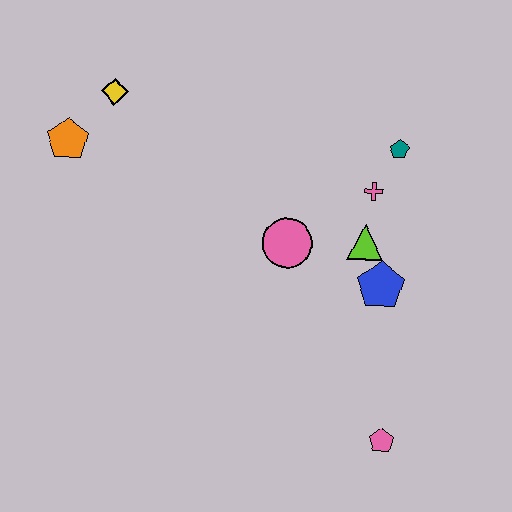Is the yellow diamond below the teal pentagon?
No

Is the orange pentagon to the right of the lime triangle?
No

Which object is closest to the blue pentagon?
The lime triangle is closest to the blue pentagon.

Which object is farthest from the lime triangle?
The orange pentagon is farthest from the lime triangle.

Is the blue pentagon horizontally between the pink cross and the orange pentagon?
No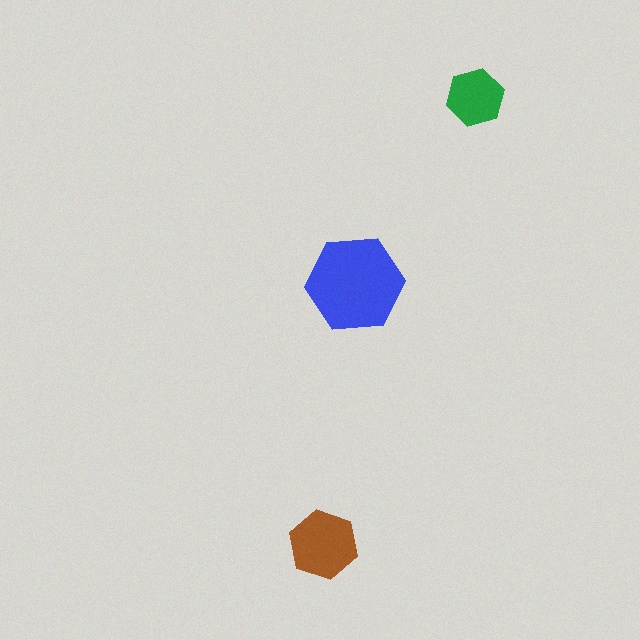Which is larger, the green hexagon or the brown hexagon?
The brown one.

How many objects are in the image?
There are 3 objects in the image.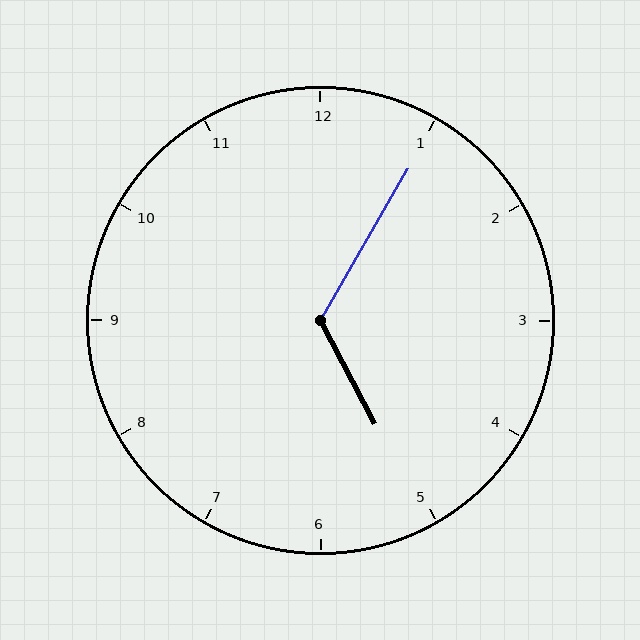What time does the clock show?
5:05.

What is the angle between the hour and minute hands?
Approximately 122 degrees.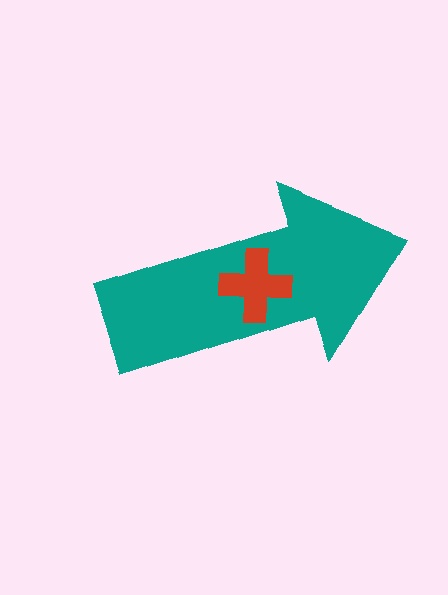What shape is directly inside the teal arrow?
The red cross.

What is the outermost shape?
The teal arrow.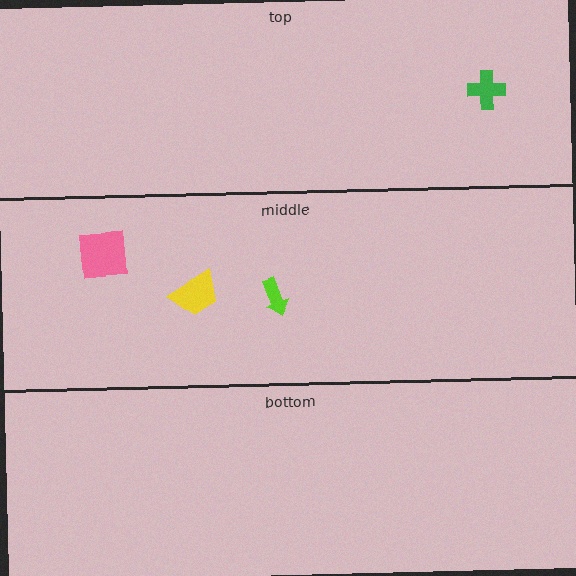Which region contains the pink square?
The middle region.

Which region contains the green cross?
The top region.